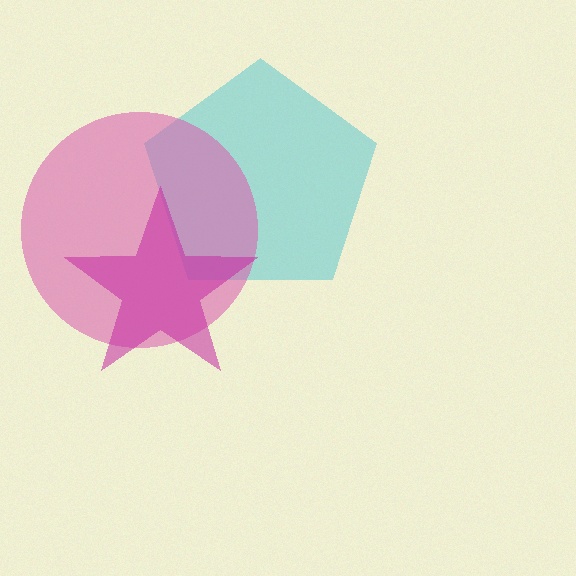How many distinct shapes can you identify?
There are 3 distinct shapes: a cyan pentagon, a pink circle, a magenta star.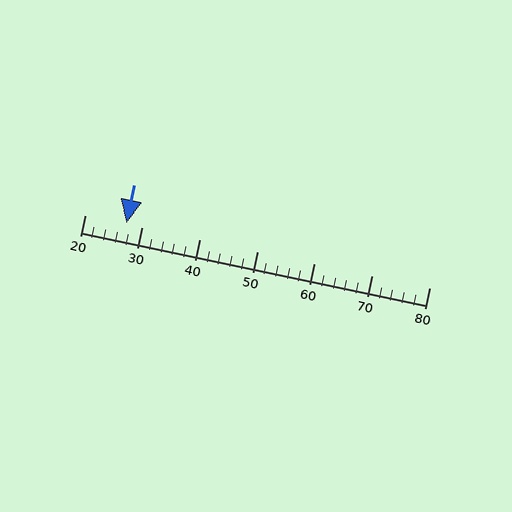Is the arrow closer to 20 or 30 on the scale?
The arrow is closer to 30.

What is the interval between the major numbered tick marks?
The major tick marks are spaced 10 units apart.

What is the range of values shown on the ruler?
The ruler shows values from 20 to 80.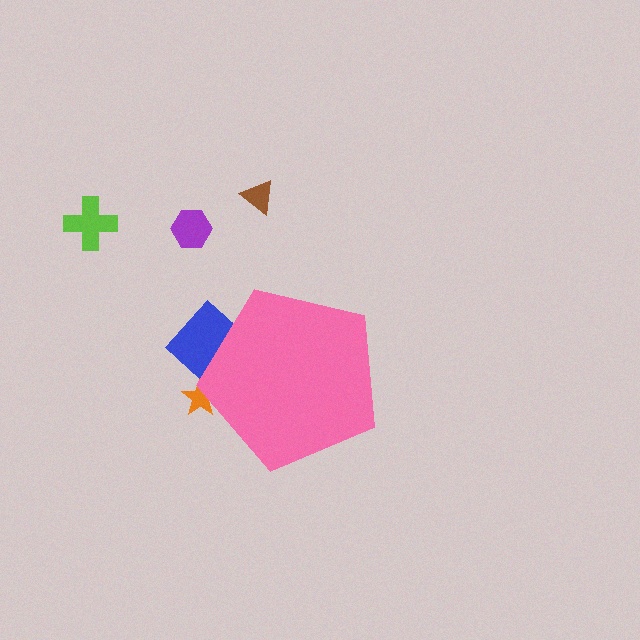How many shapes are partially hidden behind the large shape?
2 shapes are partially hidden.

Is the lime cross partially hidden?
No, the lime cross is fully visible.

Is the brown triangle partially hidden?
No, the brown triangle is fully visible.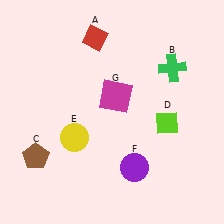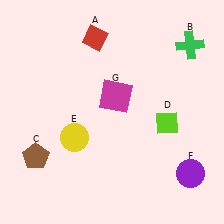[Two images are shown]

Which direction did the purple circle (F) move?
The purple circle (F) moved right.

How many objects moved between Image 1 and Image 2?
2 objects moved between the two images.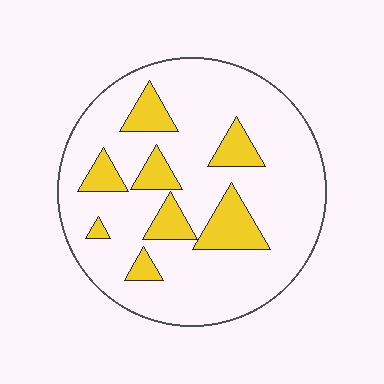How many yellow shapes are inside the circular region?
8.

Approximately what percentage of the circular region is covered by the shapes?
Approximately 20%.